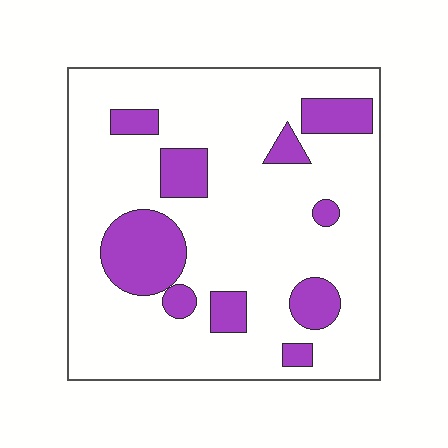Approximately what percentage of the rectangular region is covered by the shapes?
Approximately 20%.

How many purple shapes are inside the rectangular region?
10.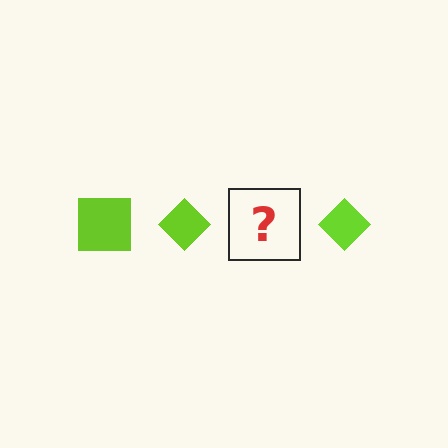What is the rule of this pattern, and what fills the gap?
The rule is that the pattern cycles through square, diamond shapes in lime. The gap should be filled with a lime square.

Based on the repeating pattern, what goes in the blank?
The blank should be a lime square.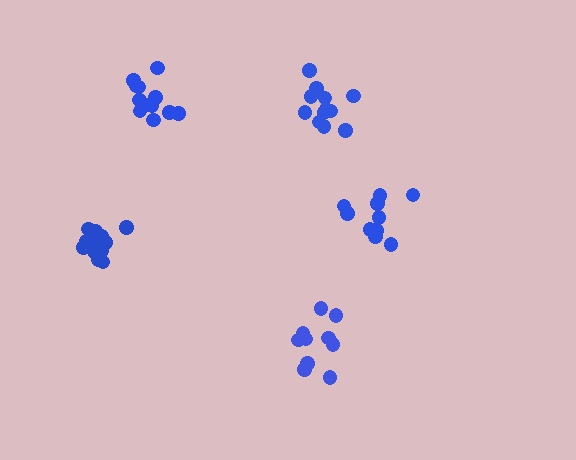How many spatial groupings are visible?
There are 5 spatial groupings.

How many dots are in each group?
Group 1: 15 dots, Group 2: 12 dots, Group 3: 10 dots, Group 4: 13 dots, Group 5: 10 dots (60 total).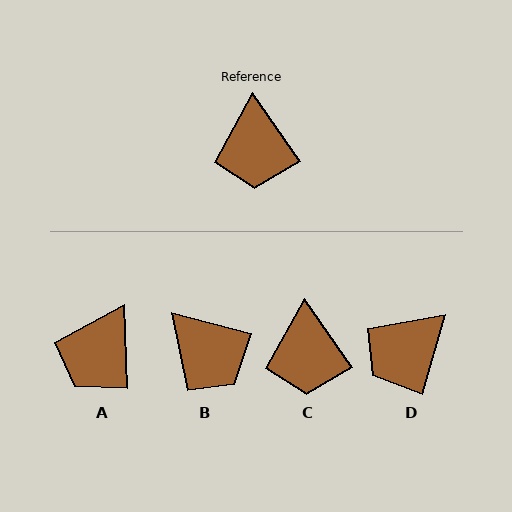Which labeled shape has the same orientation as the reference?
C.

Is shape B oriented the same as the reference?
No, it is off by about 40 degrees.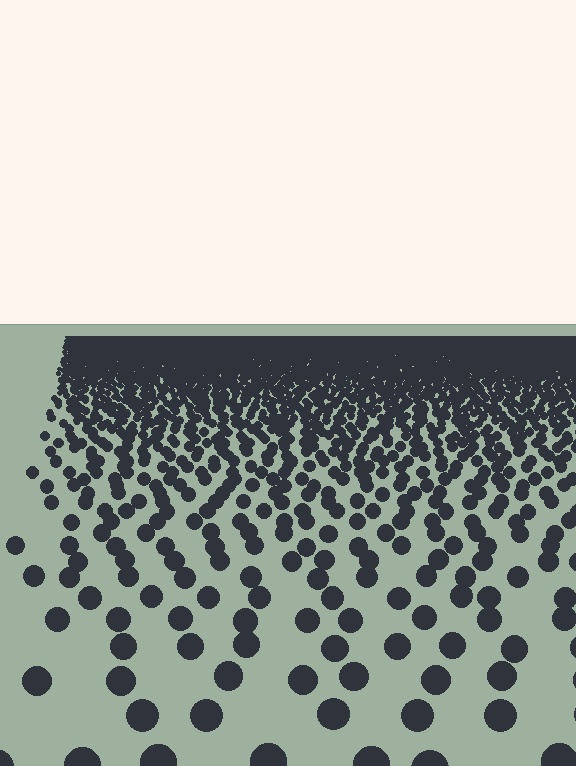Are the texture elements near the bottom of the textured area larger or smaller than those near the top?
Larger. Near the bottom, elements are closer to the viewer and appear at a bigger on-screen size.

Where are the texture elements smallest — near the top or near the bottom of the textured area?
Near the top.